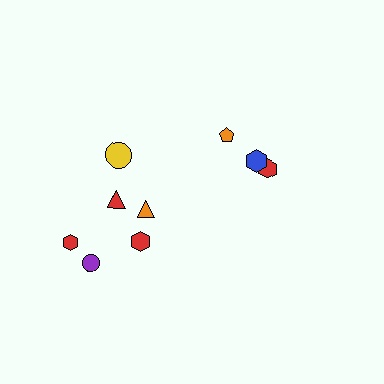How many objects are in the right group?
There are 3 objects.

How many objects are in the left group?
There are 6 objects.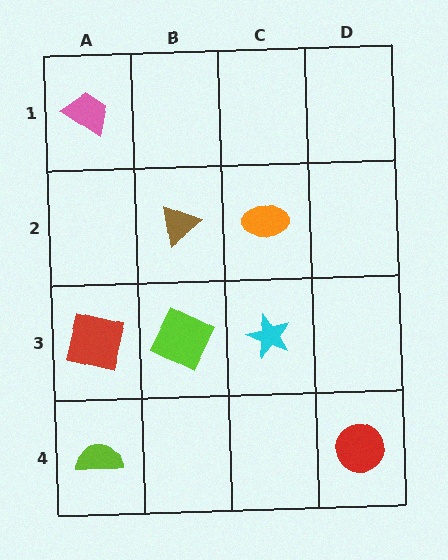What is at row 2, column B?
A brown triangle.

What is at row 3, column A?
A red square.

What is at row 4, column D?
A red circle.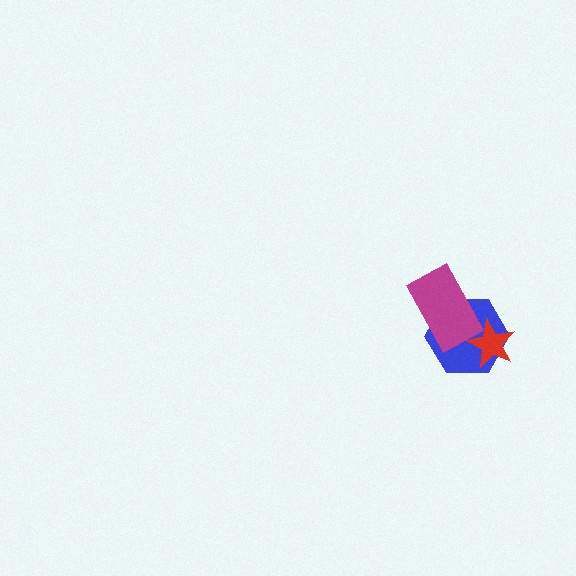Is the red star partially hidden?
No, no other shape covers it.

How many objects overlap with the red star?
1 object overlaps with the red star.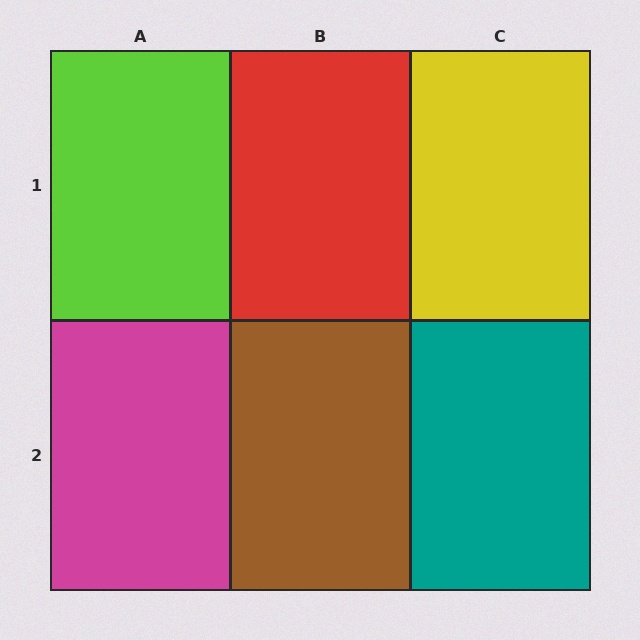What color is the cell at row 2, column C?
Teal.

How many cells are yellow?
1 cell is yellow.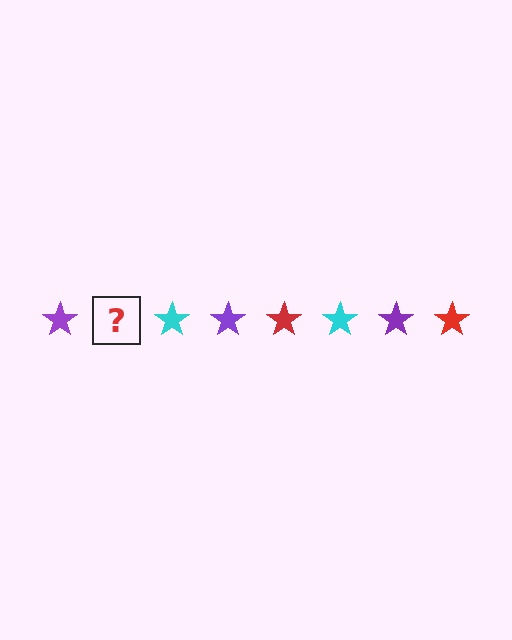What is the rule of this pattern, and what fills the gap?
The rule is that the pattern cycles through purple, red, cyan stars. The gap should be filled with a red star.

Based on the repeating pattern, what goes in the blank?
The blank should be a red star.